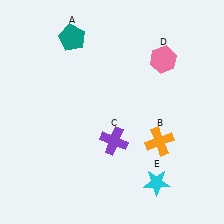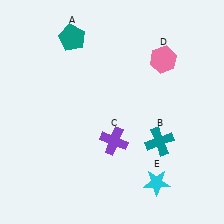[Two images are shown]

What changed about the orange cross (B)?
In Image 1, B is orange. In Image 2, it changed to teal.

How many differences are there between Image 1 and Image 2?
There is 1 difference between the two images.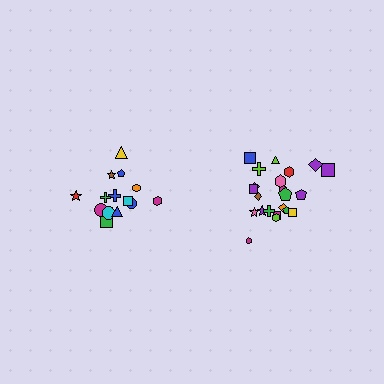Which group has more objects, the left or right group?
The right group.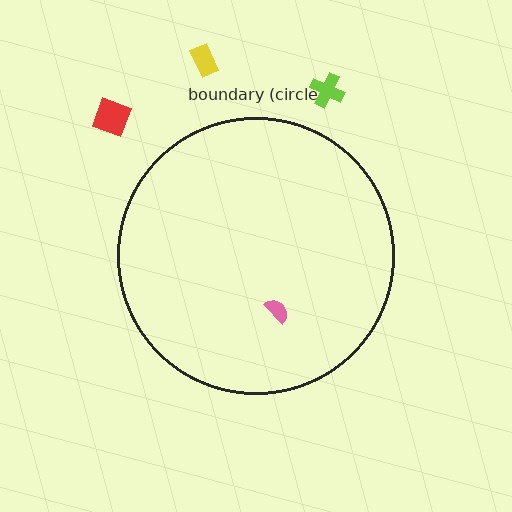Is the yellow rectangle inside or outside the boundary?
Outside.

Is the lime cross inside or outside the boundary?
Outside.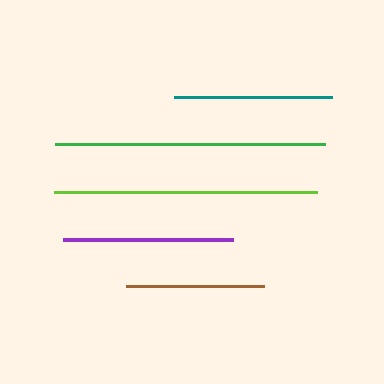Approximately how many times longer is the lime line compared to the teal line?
The lime line is approximately 1.7 times the length of the teal line.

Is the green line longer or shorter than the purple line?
The green line is longer than the purple line.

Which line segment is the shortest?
The brown line is the shortest at approximately 137 pixels.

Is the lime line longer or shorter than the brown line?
The lime line is longer than the brown line.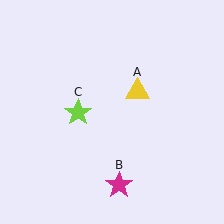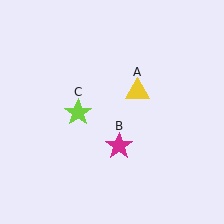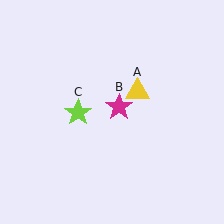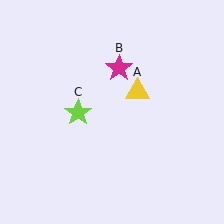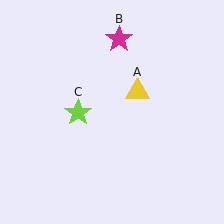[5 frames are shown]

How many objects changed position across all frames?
1 object changed position: magenta star (object B).